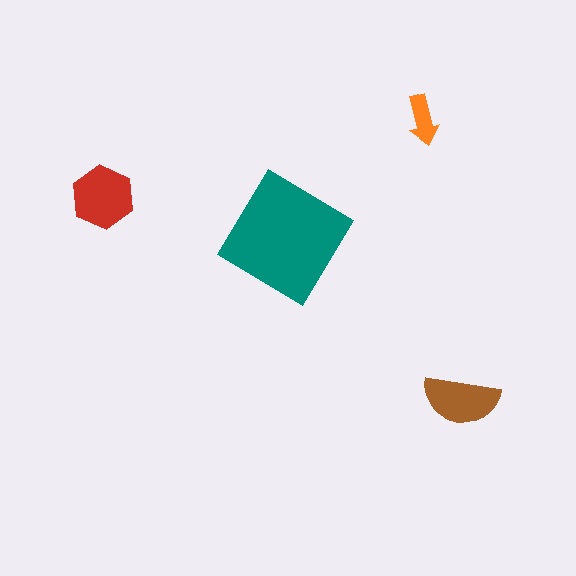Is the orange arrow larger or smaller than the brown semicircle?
Smaller.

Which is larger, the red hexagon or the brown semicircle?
The red hexagon.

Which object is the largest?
The teal diamond.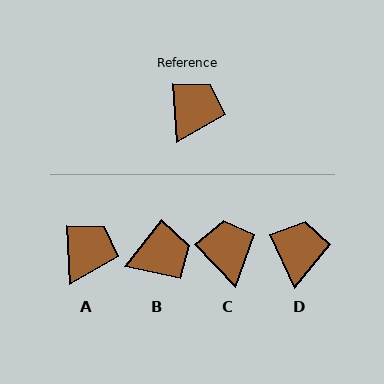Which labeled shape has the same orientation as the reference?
A.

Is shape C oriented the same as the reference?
No, it is off by about 41 degrees.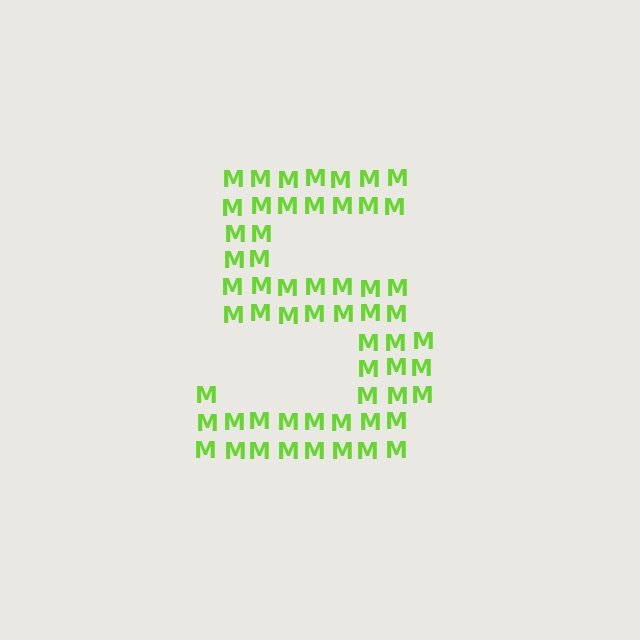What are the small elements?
The small elements are letter M's.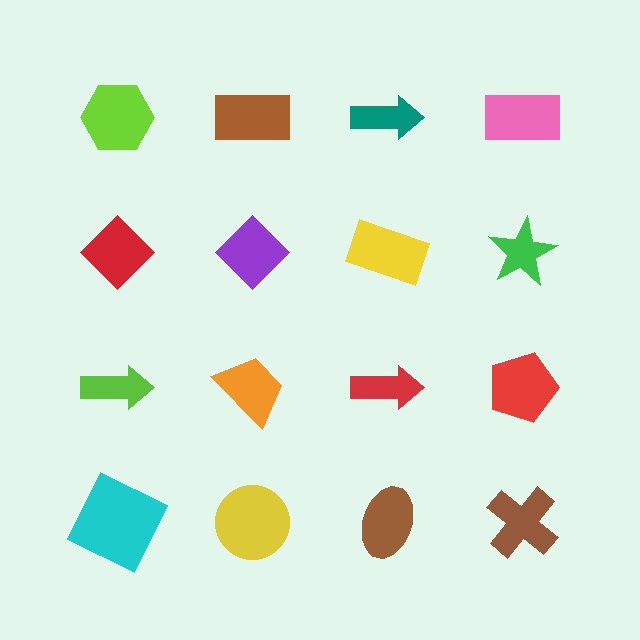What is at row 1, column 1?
A lime hexagon.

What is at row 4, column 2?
A yellow circle.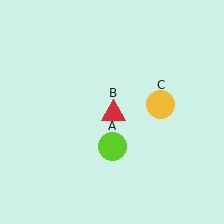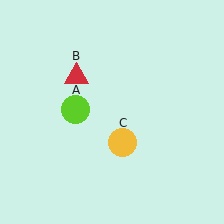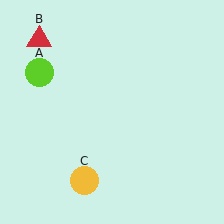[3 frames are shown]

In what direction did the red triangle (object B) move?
The red triangle (object B) moved up and to the left.